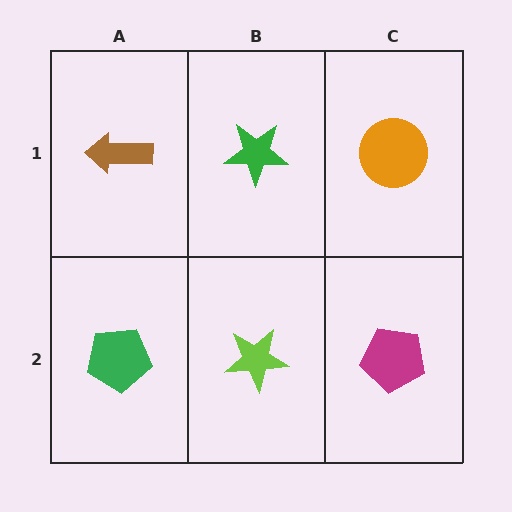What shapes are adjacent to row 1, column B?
A lime star (row 2, column B), a brown arrow (row 1, column A), an orange circle (row 1, column C).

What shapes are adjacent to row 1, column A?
A green pentagon (row 2, column A), a green star (row 1, column B).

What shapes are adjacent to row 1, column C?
A magenta pentagon (row 2, column C), a green star (row 1, column B).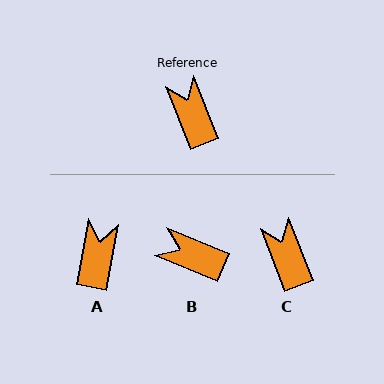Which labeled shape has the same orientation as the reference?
C.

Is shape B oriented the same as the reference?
No, it is off by about 46 degrees.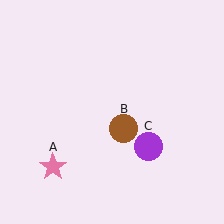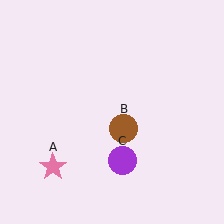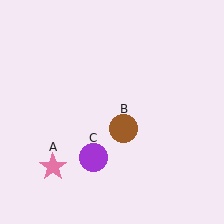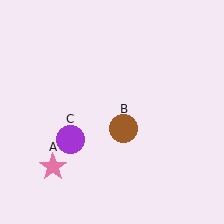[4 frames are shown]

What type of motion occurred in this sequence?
The purple circle (object C) rotated clockwise around the center of the scene.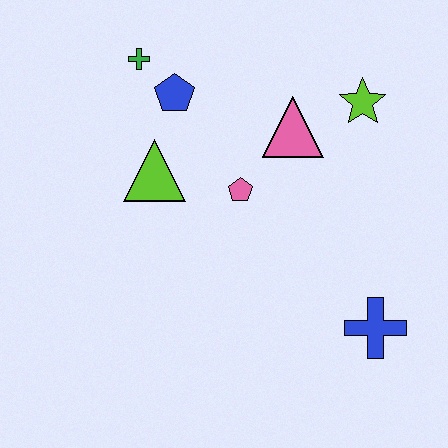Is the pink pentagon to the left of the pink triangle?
Yes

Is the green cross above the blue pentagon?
Yes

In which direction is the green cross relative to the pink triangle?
The green cross is to the left of the pink triangle.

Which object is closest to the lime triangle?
The blue pentagon is closest to the lime triangle.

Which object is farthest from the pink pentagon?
The blue cross is farthest from the pink pentagon.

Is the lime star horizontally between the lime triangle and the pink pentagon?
No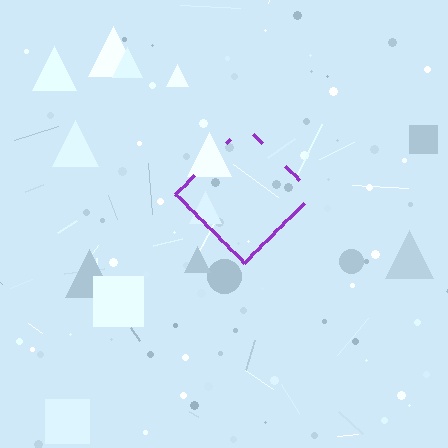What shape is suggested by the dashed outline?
The dashed outline suggests a diamond.